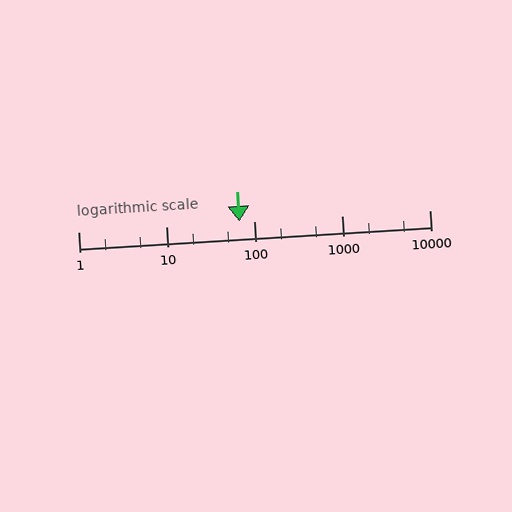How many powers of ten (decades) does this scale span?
The scale spans 4 decades, from 1 to 10000.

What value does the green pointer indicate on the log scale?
The pointer indicates approximately 69.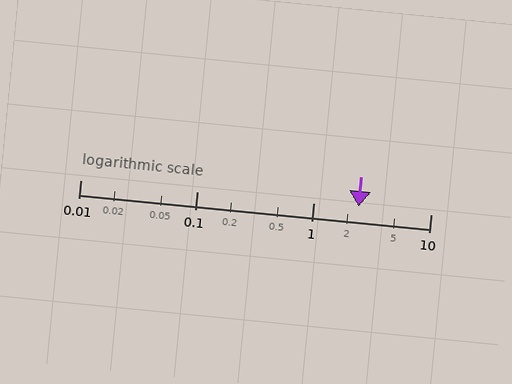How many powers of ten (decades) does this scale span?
The scale spans 3 decades, from 0.01 to 10.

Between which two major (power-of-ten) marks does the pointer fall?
The pointer is between 1 and 10.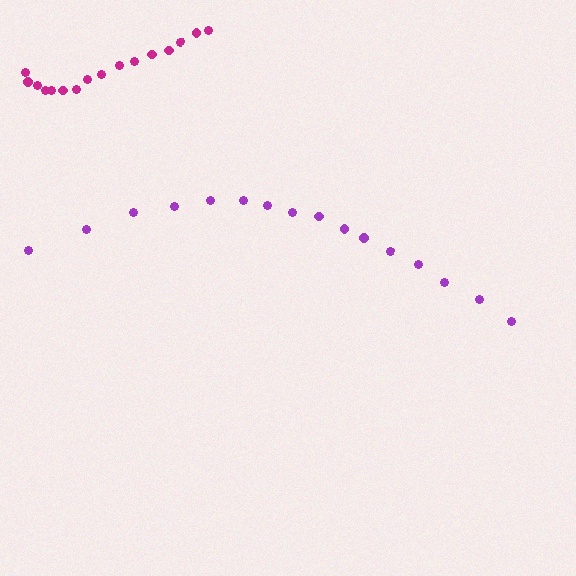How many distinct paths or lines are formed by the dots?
There are 2 distinct paths.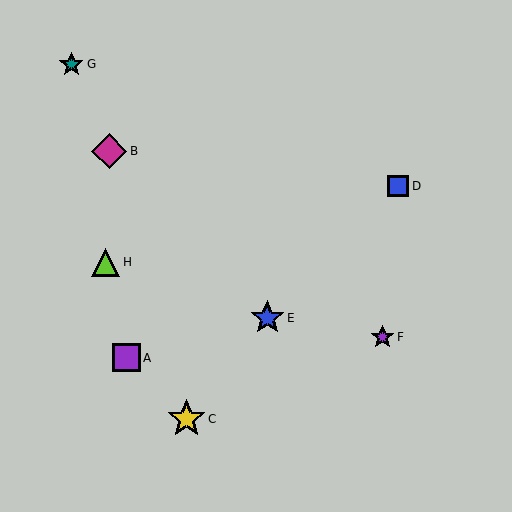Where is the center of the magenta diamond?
The center of the magenta diamond is at (109, 151).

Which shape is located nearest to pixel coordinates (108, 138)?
The magenta diamond (labeled B) at (109, 151) is nearest to that location.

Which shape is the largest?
The yellow star (labeled C) is the largest.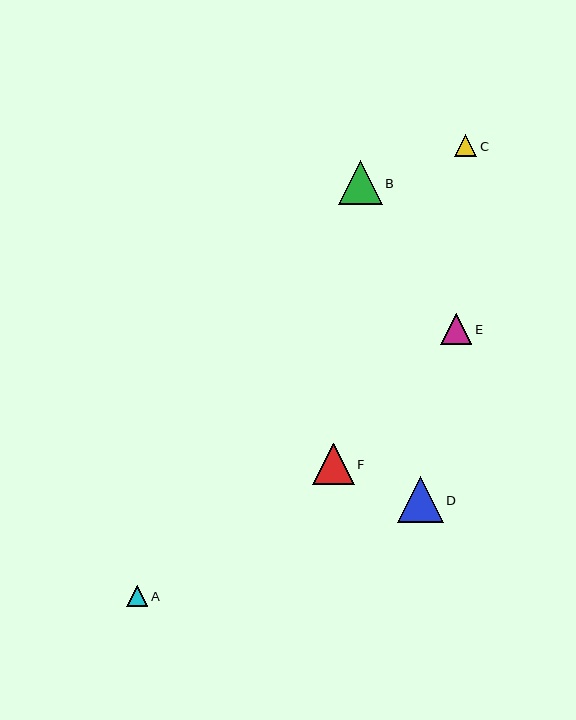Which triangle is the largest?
Triangle D is the largest with a size of approximately 46 pixels.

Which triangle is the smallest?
Triangle A is the smallest with a size of approximately 21 pixels.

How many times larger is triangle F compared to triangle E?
Triangle F is approximately 1.3 times the size of triangle E.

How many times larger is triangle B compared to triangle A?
Triangle B is approximately 2.1 times the size of triangle A.